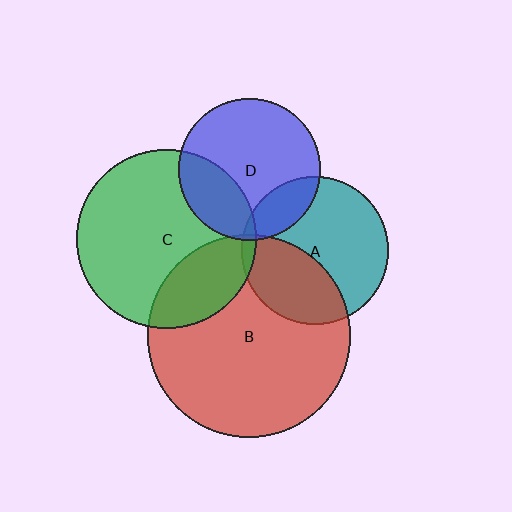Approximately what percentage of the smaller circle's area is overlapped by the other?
Approximately 20%.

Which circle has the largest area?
Circle B (red).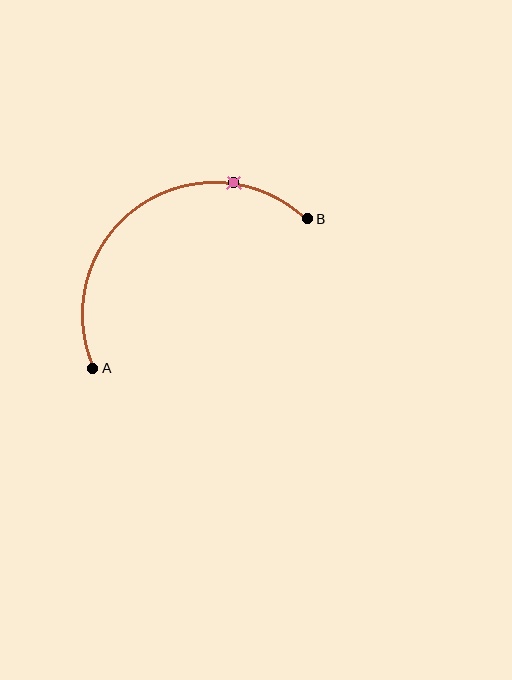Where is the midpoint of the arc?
The arc midpoint is the point on the curve farthest from the straight line joining A and B. It sits above and to the left of that line.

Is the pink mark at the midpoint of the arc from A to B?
No. The pink mark lies on the arc but is closer to endpoint B. The arc midpoint would be at the point on the curve equidistant along the arc from both A and B.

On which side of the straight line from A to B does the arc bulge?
The arc bulges above and to the left of the straight line connecting A and B.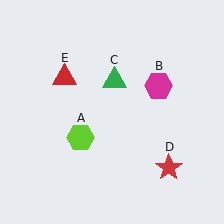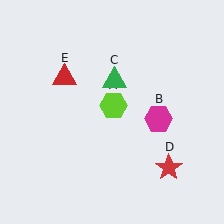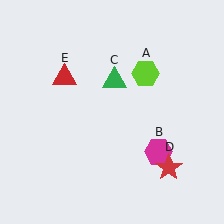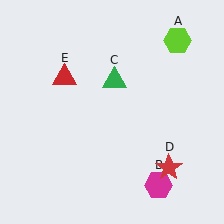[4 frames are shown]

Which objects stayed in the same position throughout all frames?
Green triangle (object C) and red star (object D) and red triangle (object E) remained stationary.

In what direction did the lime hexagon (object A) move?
The lime hexagon (object A) moved up and to the right.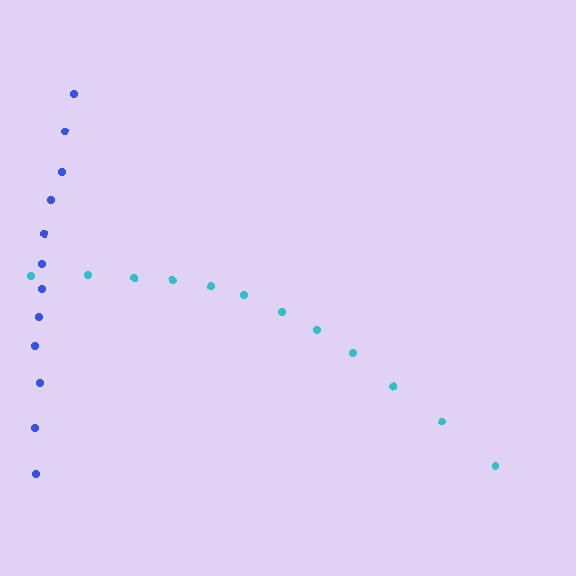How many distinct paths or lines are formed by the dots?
There are 2 distinct paths.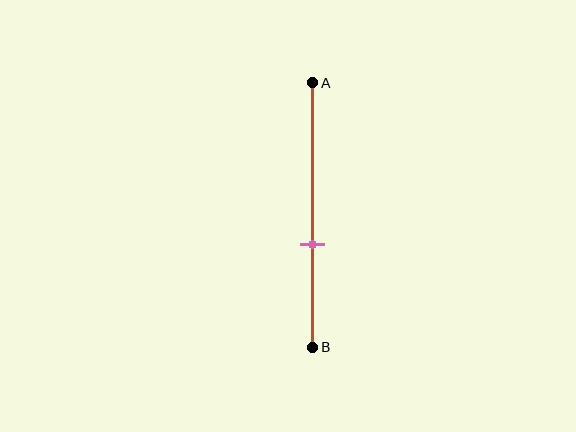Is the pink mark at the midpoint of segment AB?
No, the mark is at about 60% from A, not at the 50% midpoint.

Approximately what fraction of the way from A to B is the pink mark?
The pink mark is approximately 60% of the way from A to B.